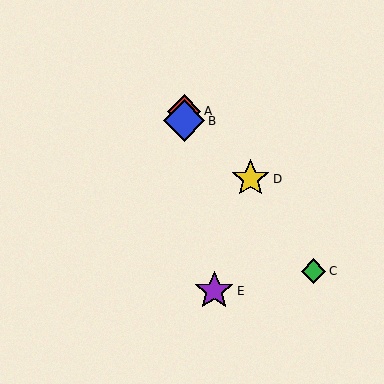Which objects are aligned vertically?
Objects A, B are aligned vertically.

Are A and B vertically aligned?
Yes, both are at x≈184.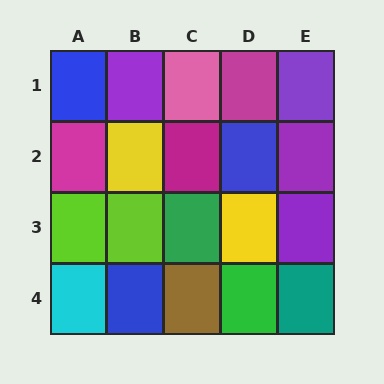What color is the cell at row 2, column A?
Magenta.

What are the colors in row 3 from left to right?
Lime, lime, green, yellow, purple.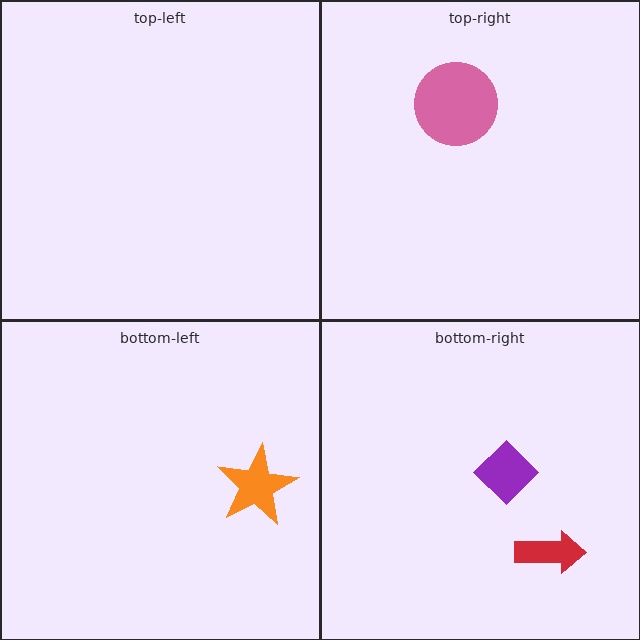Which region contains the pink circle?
The top-right region.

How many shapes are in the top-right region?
1.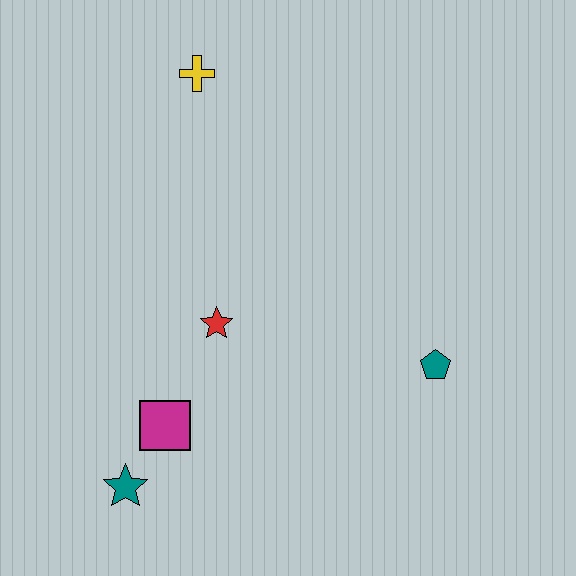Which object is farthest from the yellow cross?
The teal star is farthest from the yellow cross.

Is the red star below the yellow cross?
Yes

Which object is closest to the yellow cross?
The red star is closest to the yellow cross.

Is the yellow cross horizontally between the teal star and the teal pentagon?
Yes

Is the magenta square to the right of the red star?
No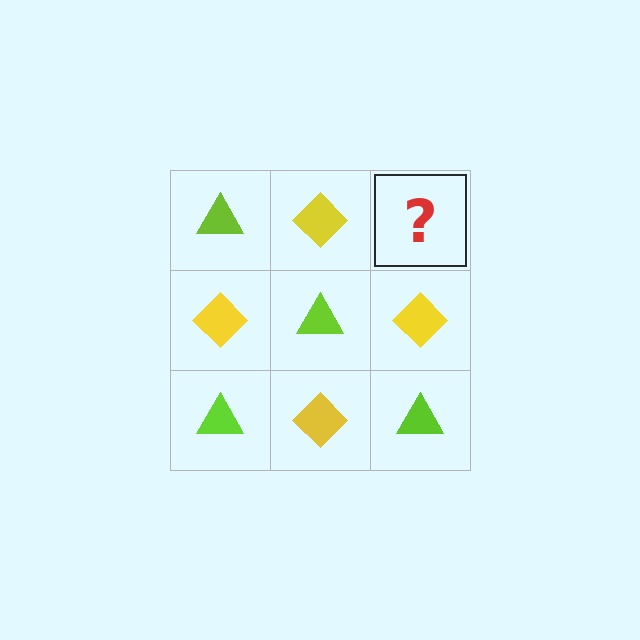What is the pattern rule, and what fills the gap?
The rule is that it alternates lime triangle and yellow diamond in a checkerboard pattern. The gap should be filled with a lime triangle.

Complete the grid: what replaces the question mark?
The question mark should be replaced with a lime triangle.